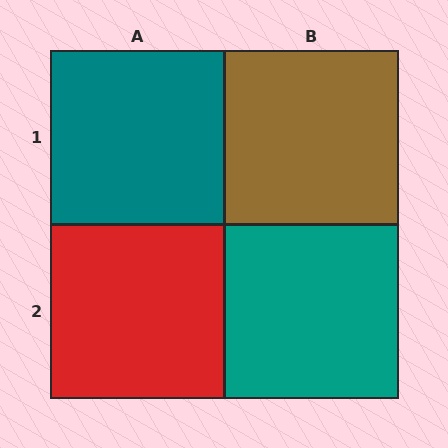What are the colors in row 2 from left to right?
Red, teal.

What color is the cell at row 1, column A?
Teal.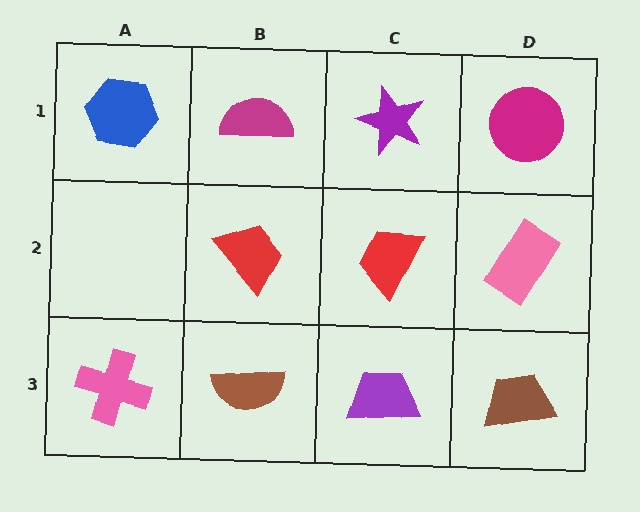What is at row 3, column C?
A purple trapezoid.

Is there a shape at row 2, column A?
No, that cell is empty.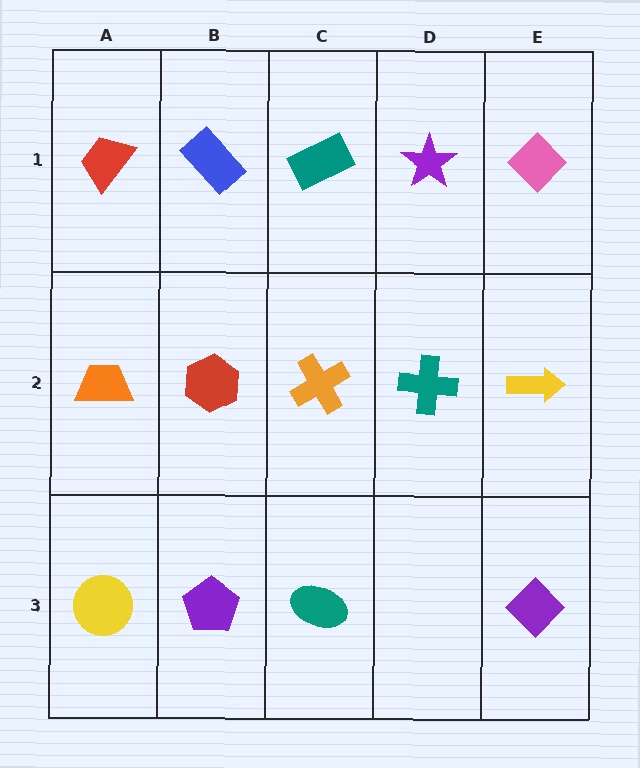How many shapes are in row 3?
4 shapes.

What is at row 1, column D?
A purple star.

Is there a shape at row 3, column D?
No, that cell is empty.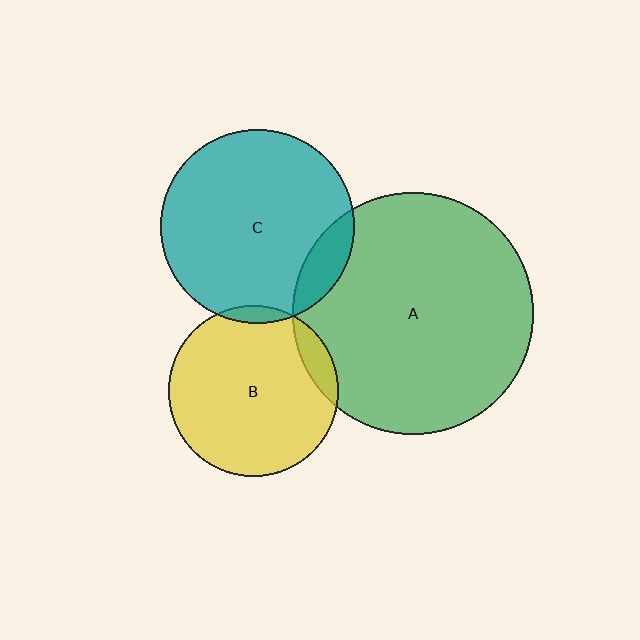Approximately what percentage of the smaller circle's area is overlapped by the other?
Approximately 10%.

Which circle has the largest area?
Circle A (green).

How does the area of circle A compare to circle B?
Approximately 2.0 times.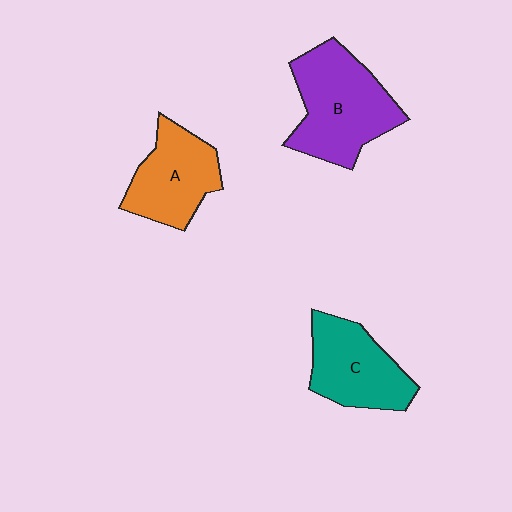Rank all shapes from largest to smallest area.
From largest to smallest: B (purple), C (teal), A (orange).